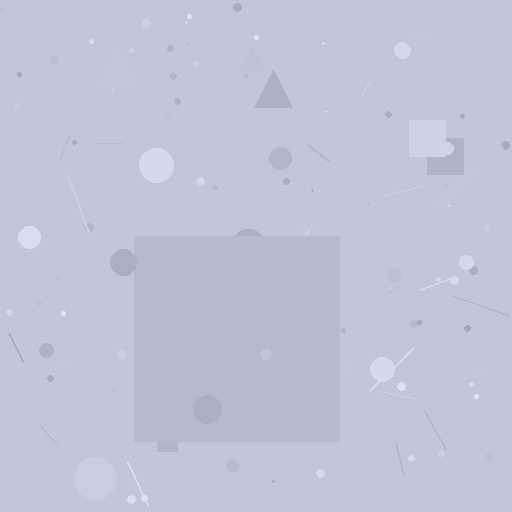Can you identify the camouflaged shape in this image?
The camouflaged shape is a square.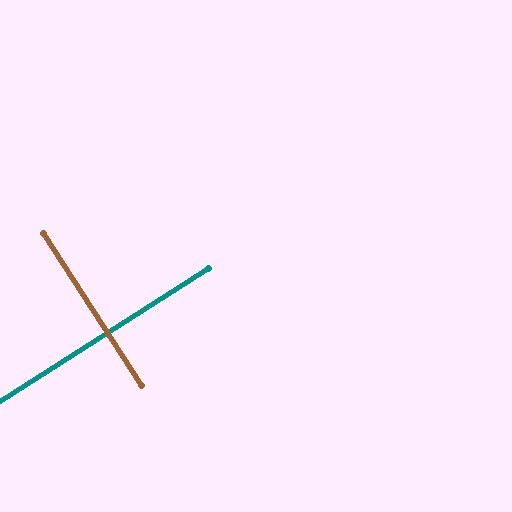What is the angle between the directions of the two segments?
Approximately 90 degrees.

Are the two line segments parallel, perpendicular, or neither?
Perpendicular — they meet at approximately 90°.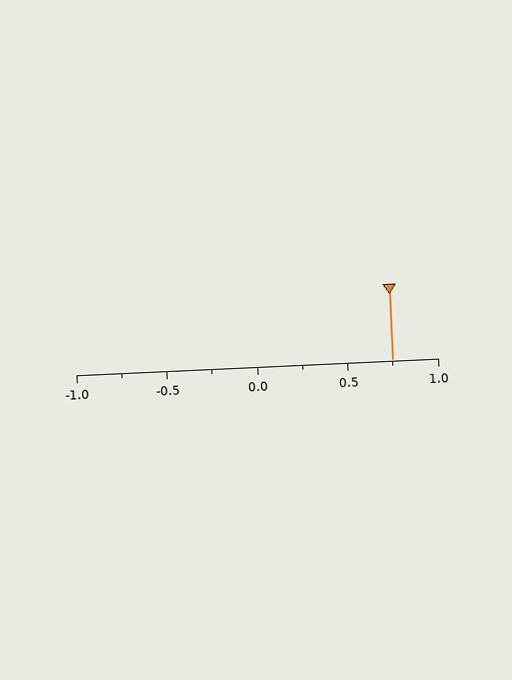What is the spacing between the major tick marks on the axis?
The major ticks are spaced 0.5 apart.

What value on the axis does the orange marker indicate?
The marker indicates approximately 0.75.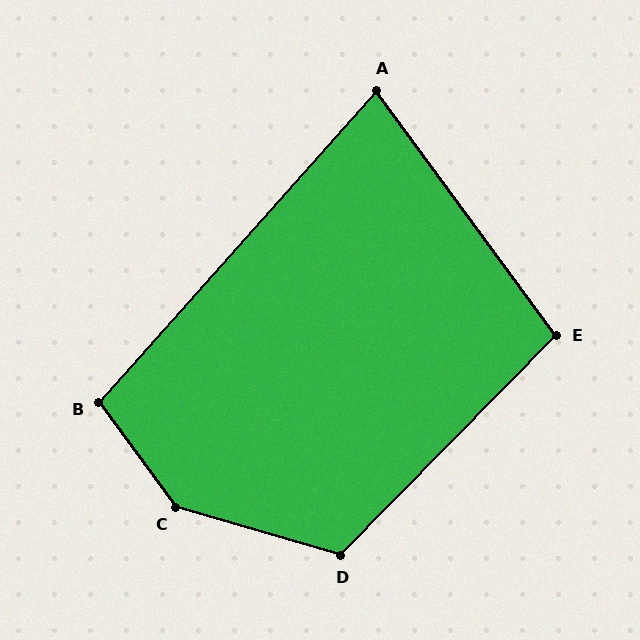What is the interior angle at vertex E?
Approximately 99 degrees (obtuse).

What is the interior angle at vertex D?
Approximately 118 degrees (obtuse).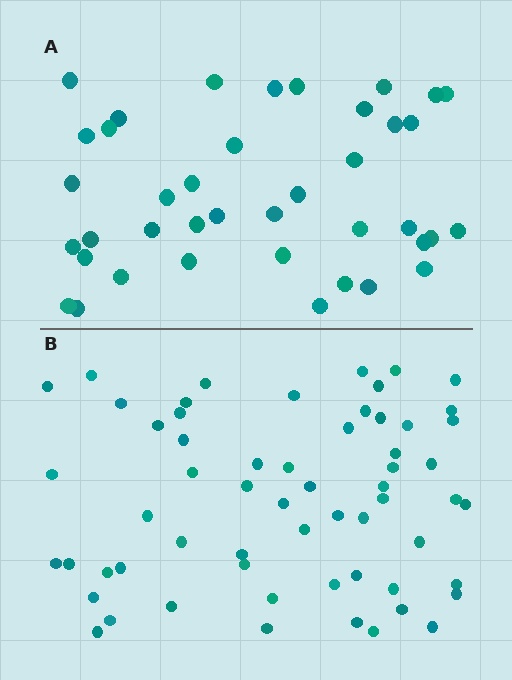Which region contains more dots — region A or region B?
Region B (the bottom region) has more dots.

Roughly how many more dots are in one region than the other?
Region B has approximately 20 more dots than region A.